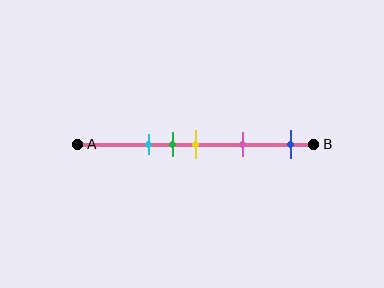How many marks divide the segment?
There are 5 marks dividing the segment.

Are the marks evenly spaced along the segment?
No, the marks are not evenly spaced.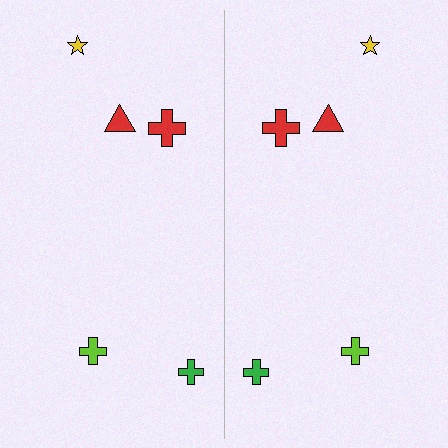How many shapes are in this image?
There are 10 shapes in this image.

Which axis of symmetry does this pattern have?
The pattern has a vertical axis of symmetry running through the center of the image.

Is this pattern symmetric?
Yes, this pattern has bilateral (reflection) symmetry.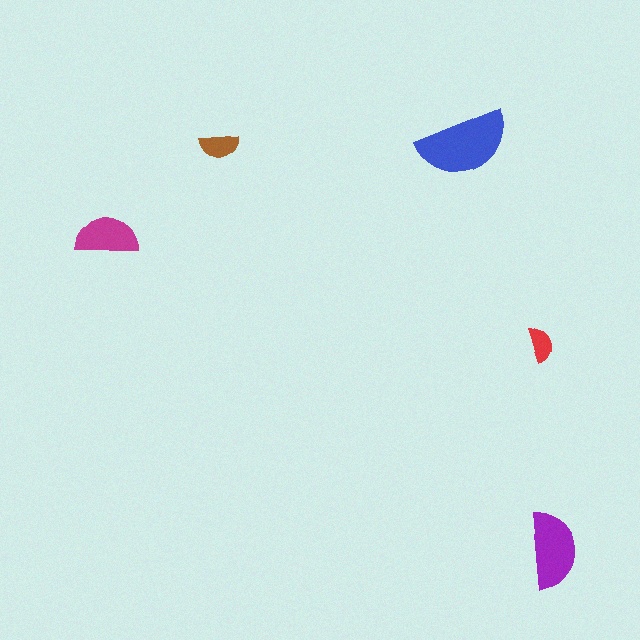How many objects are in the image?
There are 5 objects in the image.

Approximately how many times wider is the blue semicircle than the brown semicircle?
About 2.5 times wider.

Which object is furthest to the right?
The purple semicircle is rightmost.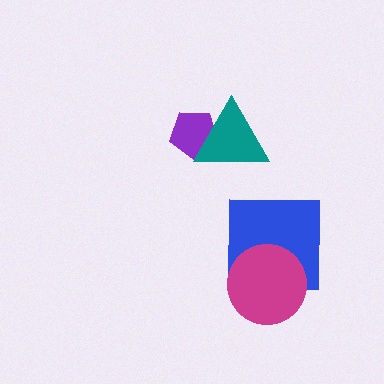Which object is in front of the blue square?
The magenta circle is in front of the blue square.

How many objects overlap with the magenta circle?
1 object overlaps with the magenta circle.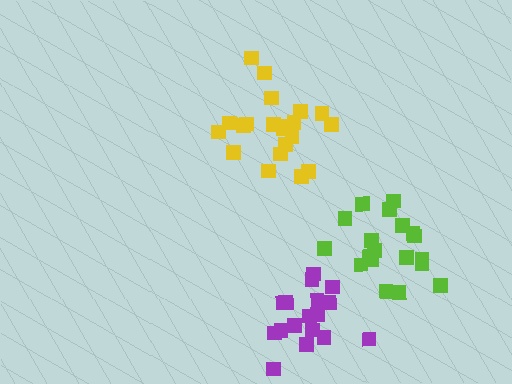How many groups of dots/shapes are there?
There are 3 groups.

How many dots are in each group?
Group 1: 21 dots, Group 2: 17 dots, Group 3: 19 dots (57 total).